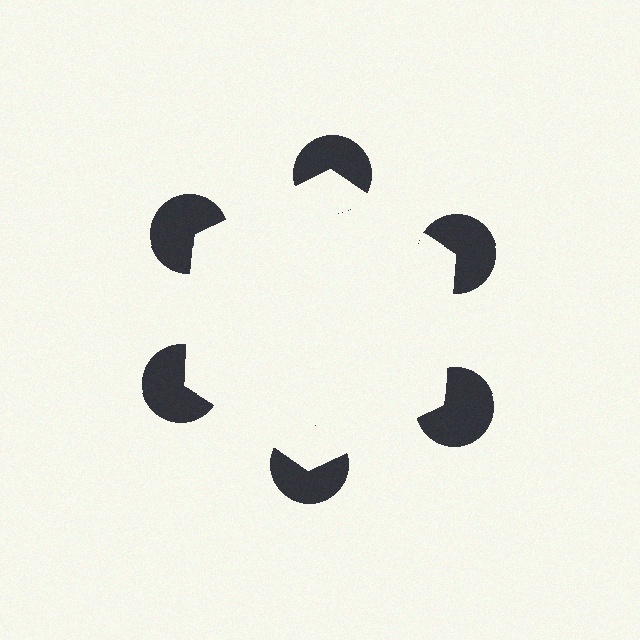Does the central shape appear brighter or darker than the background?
It typically appears slightly brighter than the background, even though no actual brightness change is drawn.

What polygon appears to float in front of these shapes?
An illusory hexagon — its edges are inferred from the aligned wedge cuts in the pac-man discs, not physically drawn.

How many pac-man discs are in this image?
There are 6 — one at each vertex of the illusory hexagon.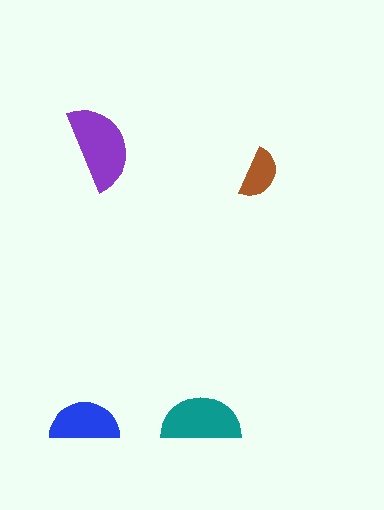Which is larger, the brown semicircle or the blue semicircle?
The blue one.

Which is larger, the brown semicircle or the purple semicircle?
The purple one.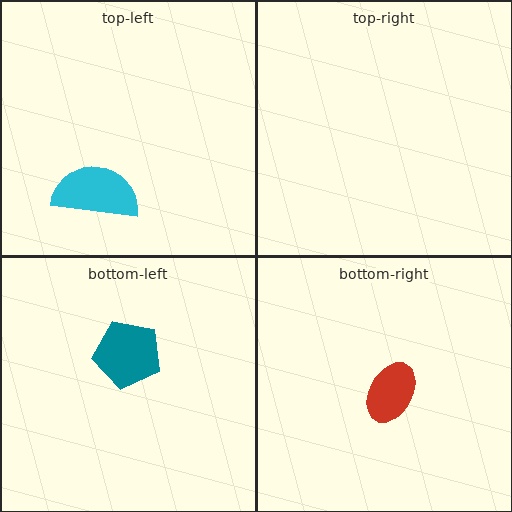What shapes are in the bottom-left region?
The teal pentagon.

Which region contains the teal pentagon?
The bottom-left region.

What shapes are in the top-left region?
The cyan semicircle.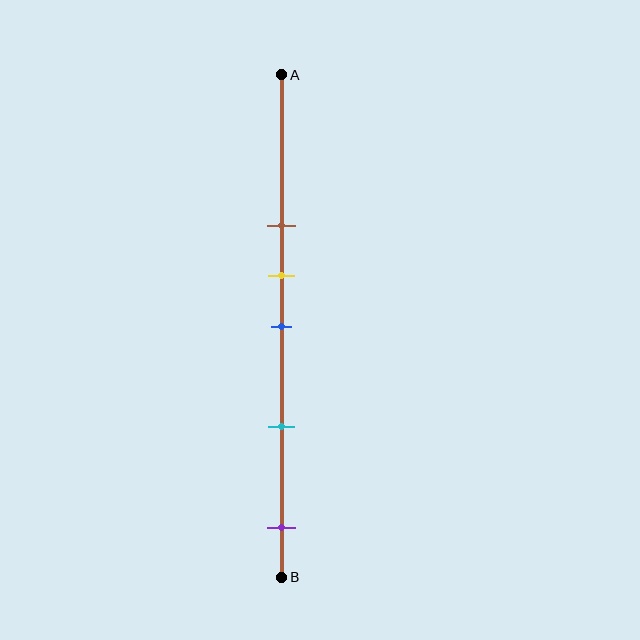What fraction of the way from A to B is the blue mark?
The blue mark is approximately 50% (0.5) of the way from A to B.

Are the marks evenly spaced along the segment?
No, the marks are not evenly spaced.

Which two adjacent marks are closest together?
The yellow and blue marks are the closest adjacent pair.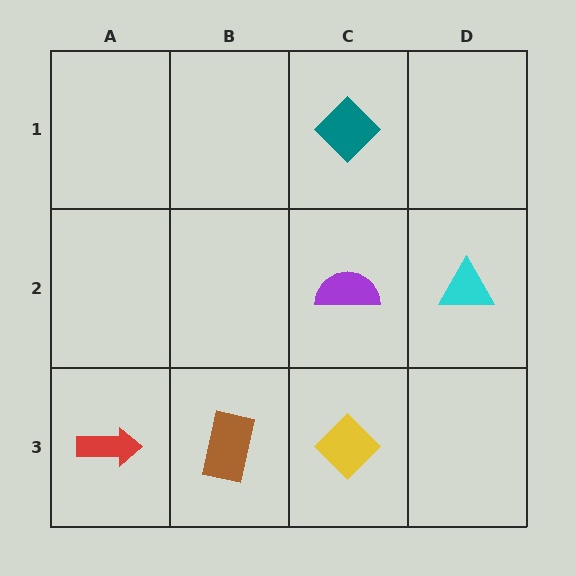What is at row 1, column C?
A teal diamond.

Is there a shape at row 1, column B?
No, that cell is empty.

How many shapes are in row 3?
3 shapes.